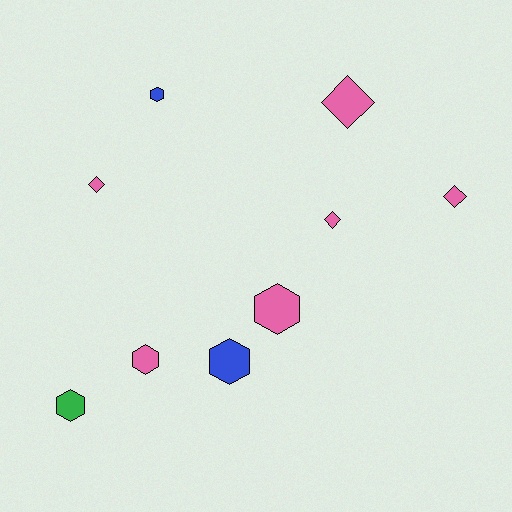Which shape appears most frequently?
Hexagon, with 5 objects.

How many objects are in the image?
There are 9 objects.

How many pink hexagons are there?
There are 2 pink hexagons.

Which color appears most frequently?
Pink, with 6 objects.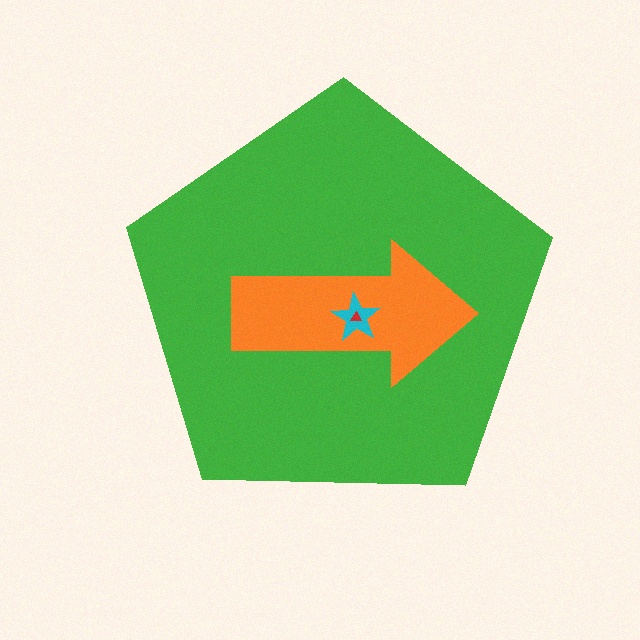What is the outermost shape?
The green pentagon.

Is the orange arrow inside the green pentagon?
Yes.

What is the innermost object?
The red triangle.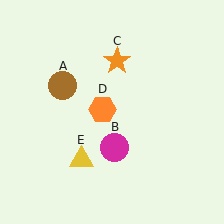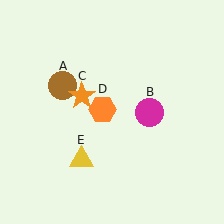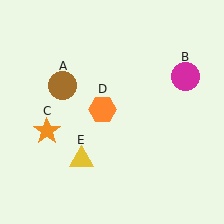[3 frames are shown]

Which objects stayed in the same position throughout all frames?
Brown circle (object A) and orange hexagon (object D) and yellow triangle (object E) remained stationary.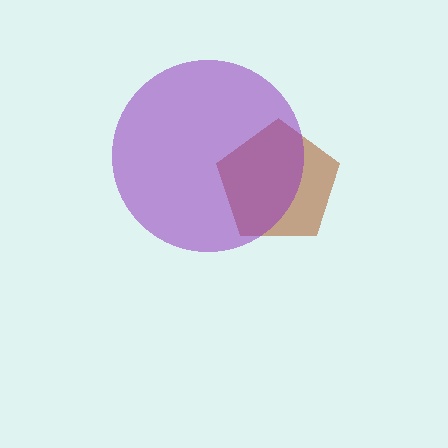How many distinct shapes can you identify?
There are 2 distinct shapes: a brown pentagon, a purple circle.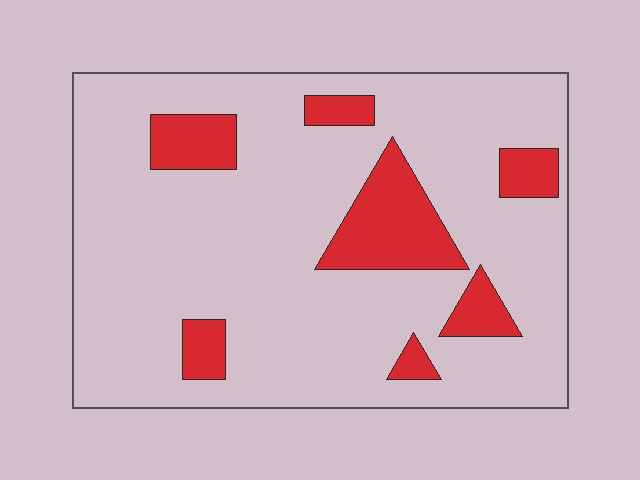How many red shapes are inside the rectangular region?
7.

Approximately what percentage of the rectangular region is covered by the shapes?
Approximately 15%.